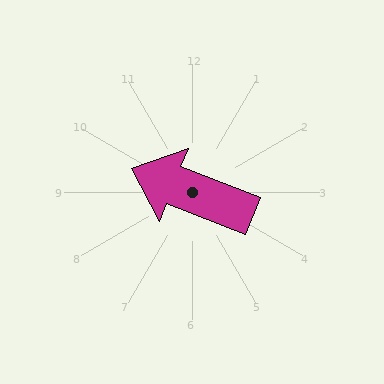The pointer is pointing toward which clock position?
Roughly 10 o'clock.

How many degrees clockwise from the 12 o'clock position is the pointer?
Approximately 291 degrees.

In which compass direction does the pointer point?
West.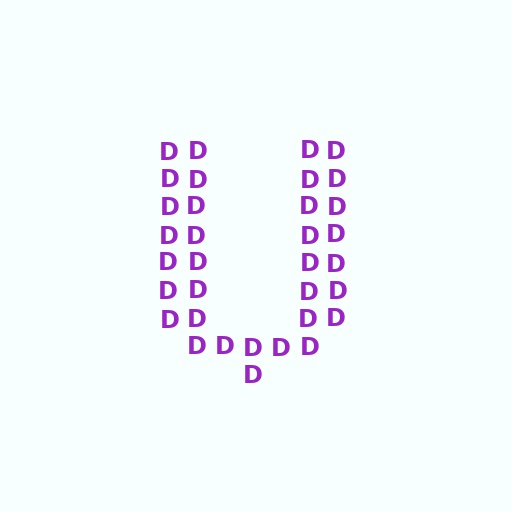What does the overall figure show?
The overall figure shows the letter U.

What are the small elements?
The small elements are letter D's.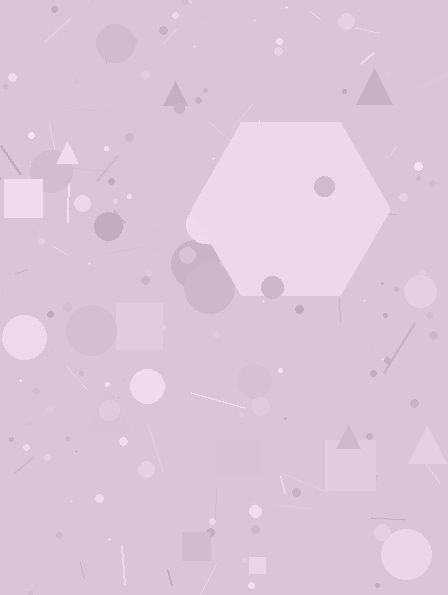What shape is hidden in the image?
A hexagon is hidden in the image.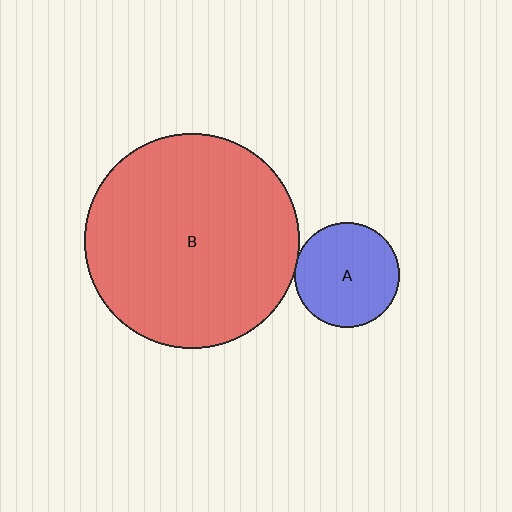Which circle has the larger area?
Circle B (red).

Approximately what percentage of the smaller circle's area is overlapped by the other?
Approximately 5%.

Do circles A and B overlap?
Yes.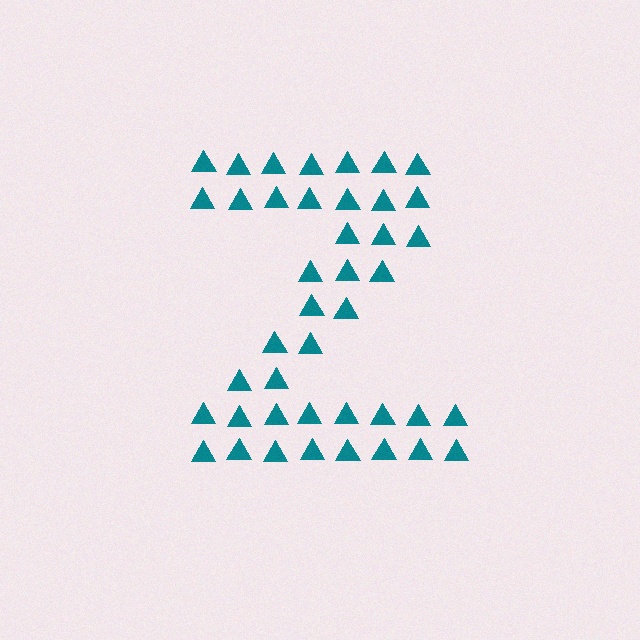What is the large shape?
The large shape is the letter Z.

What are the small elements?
The small elements are triangles.